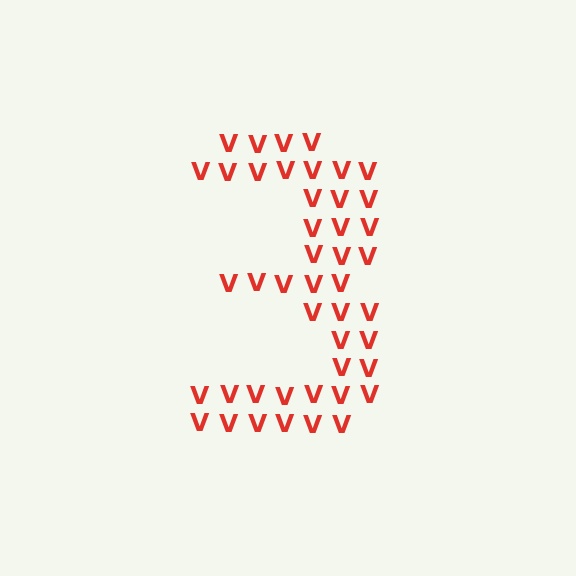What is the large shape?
The large shape is the digit 3.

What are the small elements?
The small elements are letter V's.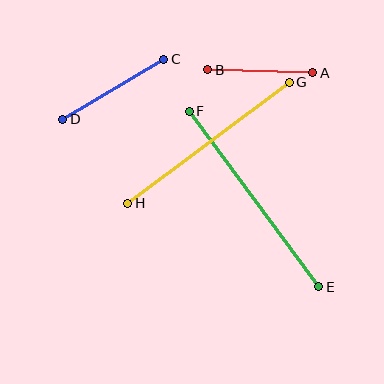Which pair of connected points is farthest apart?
Points E and F are farthest apart.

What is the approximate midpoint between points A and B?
The midpoint is at approximately (260, 71) pixels.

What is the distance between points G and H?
The distance is approximately 202 pixels.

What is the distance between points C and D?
The distance is approximately 118 pixels.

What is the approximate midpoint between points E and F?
The midpoint is at approximately (254, 199) pixels.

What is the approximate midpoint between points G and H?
The midpoint is at approximately (209, 143) pixels.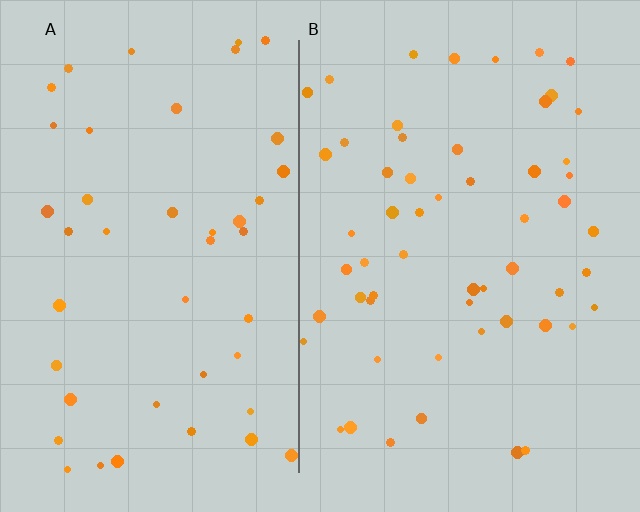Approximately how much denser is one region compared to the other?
Approximately 1.3× — region B over region A.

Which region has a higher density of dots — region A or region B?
B (the right).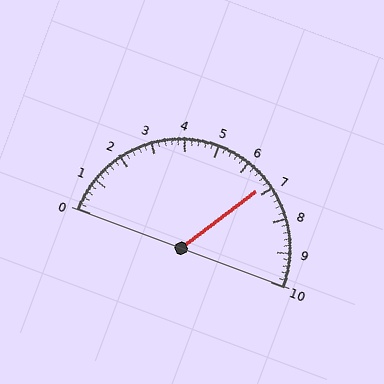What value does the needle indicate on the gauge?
The needle indicates approximately 6.8.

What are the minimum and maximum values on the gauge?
The gauge ranges from 0 to 10.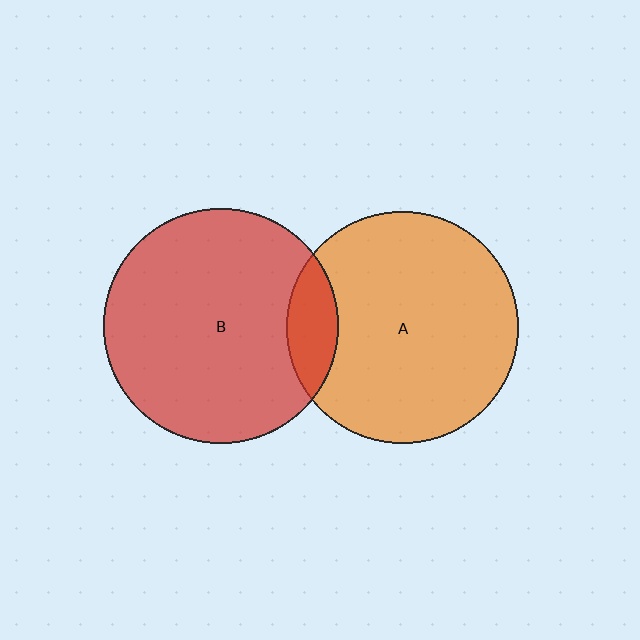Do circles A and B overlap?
Yes.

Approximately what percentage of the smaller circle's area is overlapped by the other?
Approximately 10%.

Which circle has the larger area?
Circle B (red).